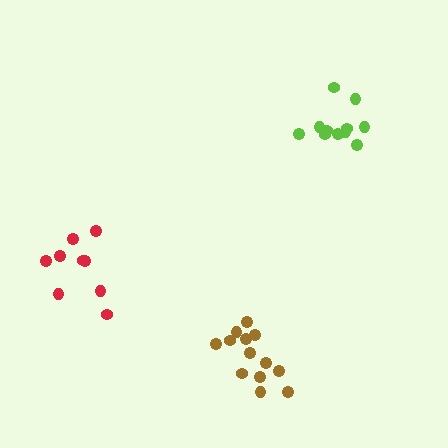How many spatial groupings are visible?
There are 3 spatial groupings.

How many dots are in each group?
Group 1: 9 dots, Group 2: 11 dots, Group 3: 13 dots (33 total).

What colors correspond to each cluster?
The clusters are colored: red, lime, brown.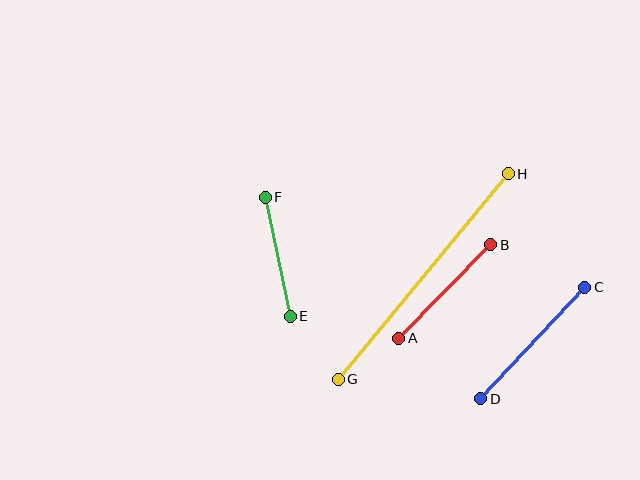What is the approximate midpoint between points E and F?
The midpoint is at approximately (278, 257) pixels.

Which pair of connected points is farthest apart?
Points G and H are farthest apart.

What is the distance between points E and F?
The distance is approximately 122 pixels.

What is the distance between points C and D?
The distance is approximately 153 pixels.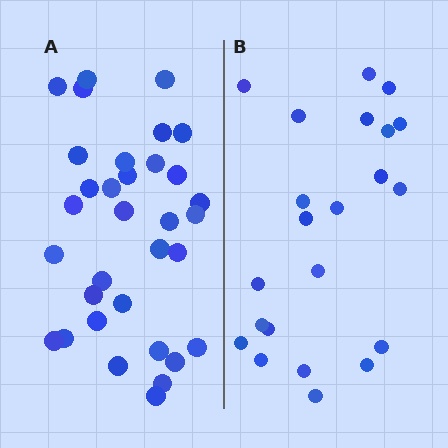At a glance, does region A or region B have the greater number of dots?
Region A (the left region) has more dots.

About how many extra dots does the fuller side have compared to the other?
Region A has roughly 12 or so more dots than region B.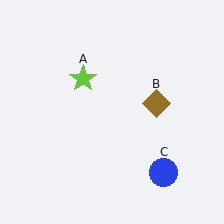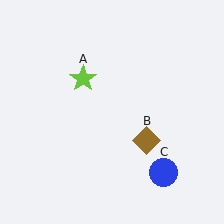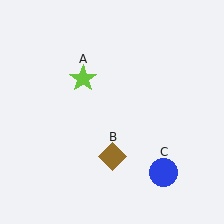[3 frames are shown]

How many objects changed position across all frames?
1 object changed position: brown diamond (object B).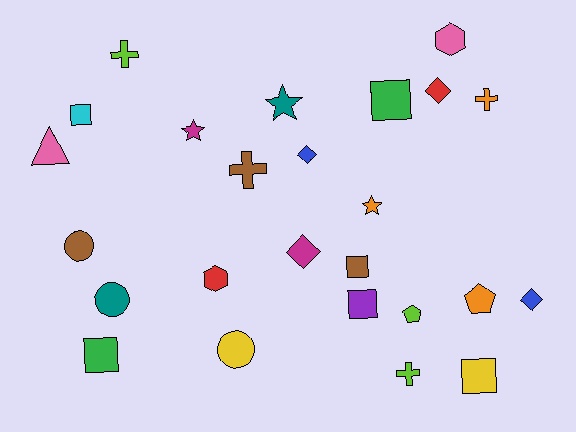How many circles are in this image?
There are 3 circles.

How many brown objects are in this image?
There are 3 brown objects.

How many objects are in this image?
There are 25 objects.